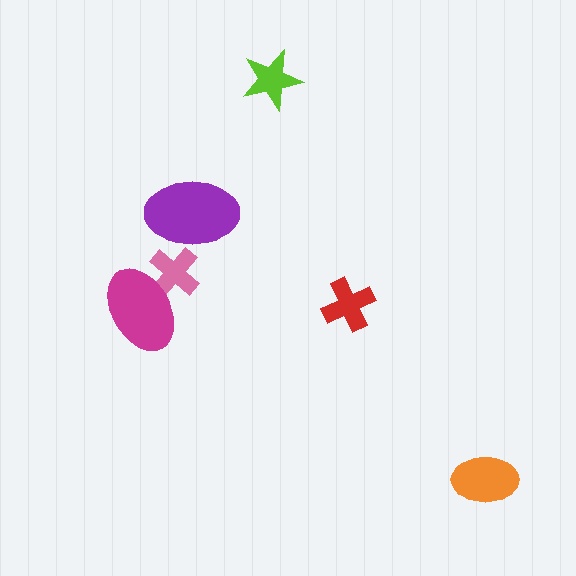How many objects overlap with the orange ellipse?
0 objects overlap with the orange ellipse.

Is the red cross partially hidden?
No, no other shape covers it.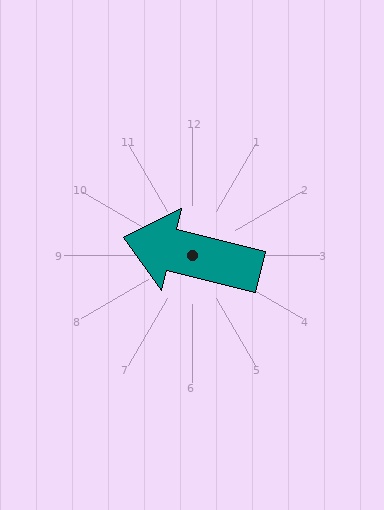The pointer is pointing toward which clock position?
Roughly 9 o'clock.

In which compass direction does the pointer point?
West.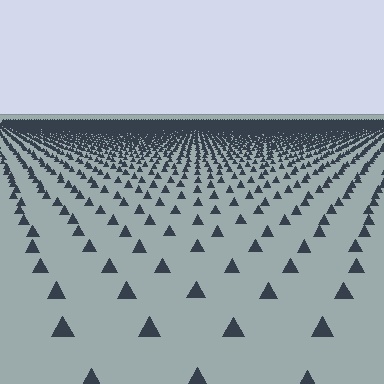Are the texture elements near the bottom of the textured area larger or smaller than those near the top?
Larger. Near the bottom, elements are closer to the viewer and appear at a bigger on-screen size.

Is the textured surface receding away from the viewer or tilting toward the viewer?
The surface is receding away from the viewer. Texture elements get smaller and denser toward the top.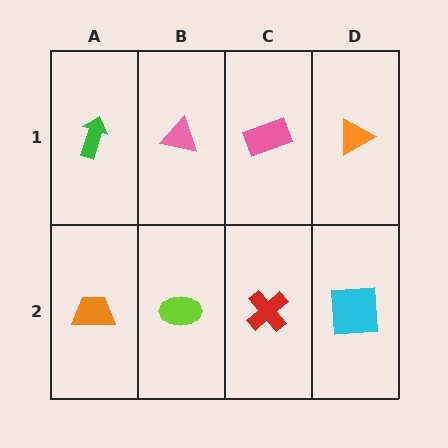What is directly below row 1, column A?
An orange trapezoid.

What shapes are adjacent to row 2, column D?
An orange triangle (row 1, column D), a red cross (row 2, column C).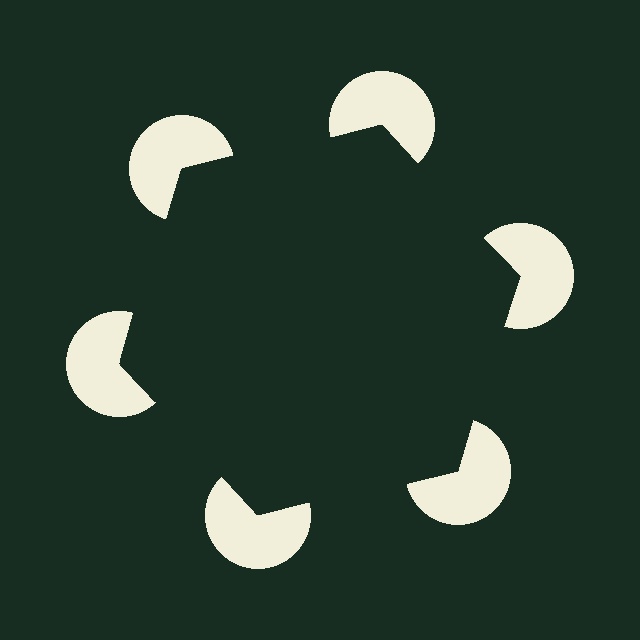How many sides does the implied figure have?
6 sides.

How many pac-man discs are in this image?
There are 6 — one at each vertex of the illusory hexagon.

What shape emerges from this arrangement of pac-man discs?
An illusory hexagon — its edges are inferred from the aligned wedge cuts in the pac-man discs, not physically drawn.